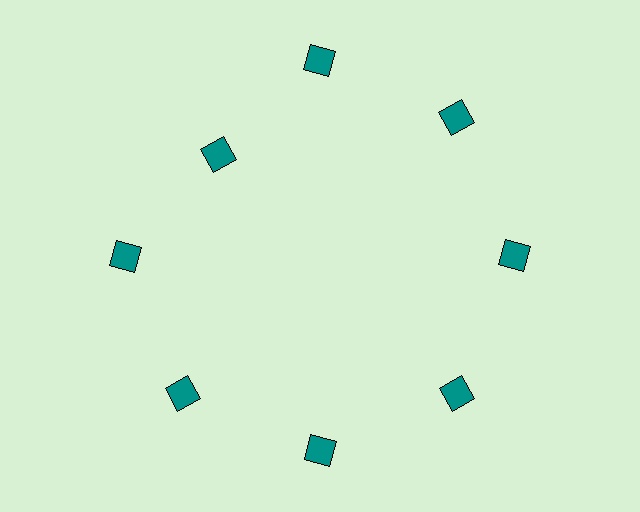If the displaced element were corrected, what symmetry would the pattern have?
It would have 8-fold rotational symmetry — the pattern would map onto itself every 45 degrees.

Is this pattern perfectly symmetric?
No. The 8 teal squares are arranged in a ring, but one element near the 10 o'clock position is pulled inward toward the center, breaking the 8-fold rotational symmetry.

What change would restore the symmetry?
The symmetry would be restored by moving it outward, back onto the ring so that all 8 squares sit at equal angles and equal distance from the center.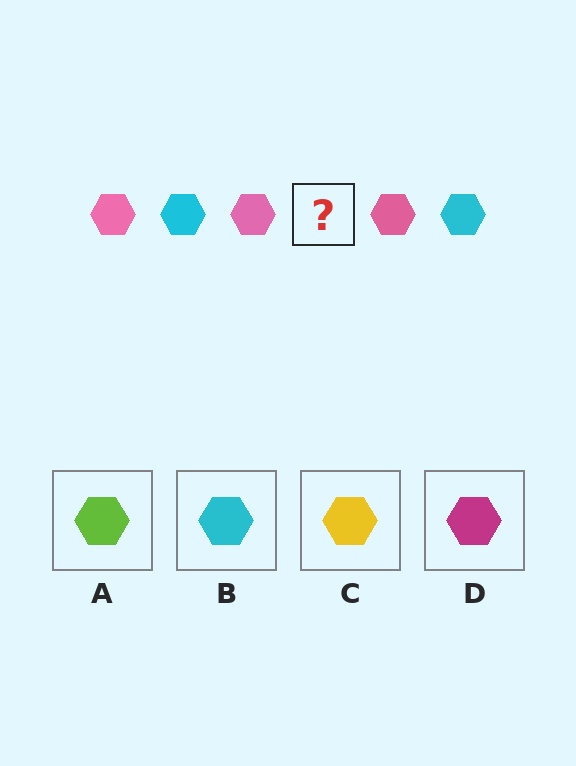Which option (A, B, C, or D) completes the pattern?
B.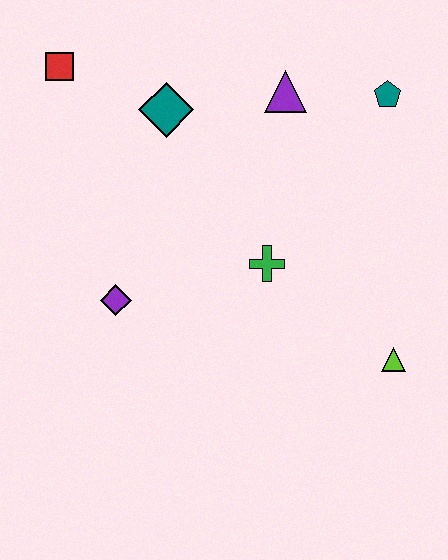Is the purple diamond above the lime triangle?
Yes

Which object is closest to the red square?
The teal diamond is closest to the red square.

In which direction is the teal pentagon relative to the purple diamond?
The teal pentagon is to the right of the purple diamond.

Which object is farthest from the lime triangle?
The red square is farthest from the lime triangle.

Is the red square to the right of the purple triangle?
No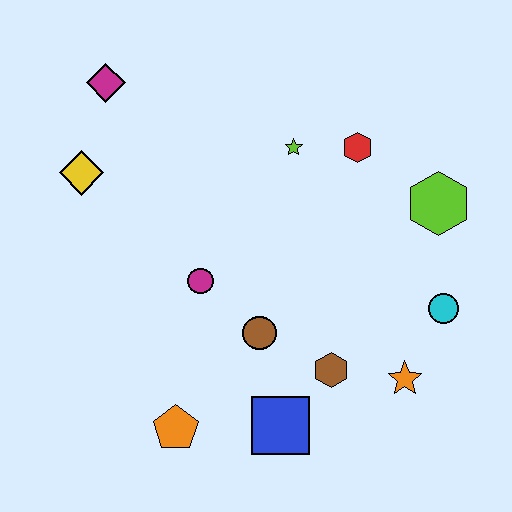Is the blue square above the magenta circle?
No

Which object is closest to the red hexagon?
The lime star is closest to the red hexagon.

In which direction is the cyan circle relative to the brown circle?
The cyan circle is to the right of the brown circle.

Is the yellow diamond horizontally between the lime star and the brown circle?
No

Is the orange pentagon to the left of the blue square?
Yes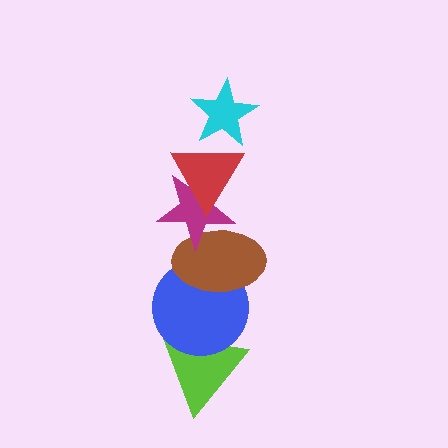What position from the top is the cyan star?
The cyan star is 1st from the top.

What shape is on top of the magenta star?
The red triangle is on top of the magenta star.